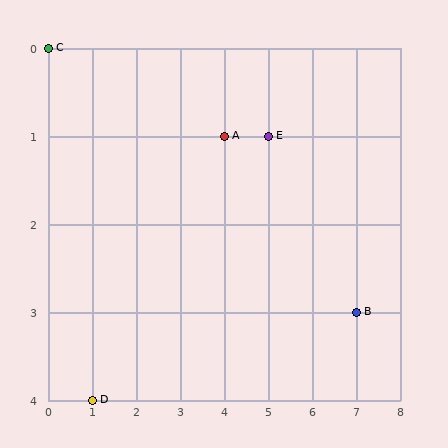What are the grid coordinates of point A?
Point A is at grid coordinates (4, 1).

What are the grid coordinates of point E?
Point E is at grid coordinates (5, 1).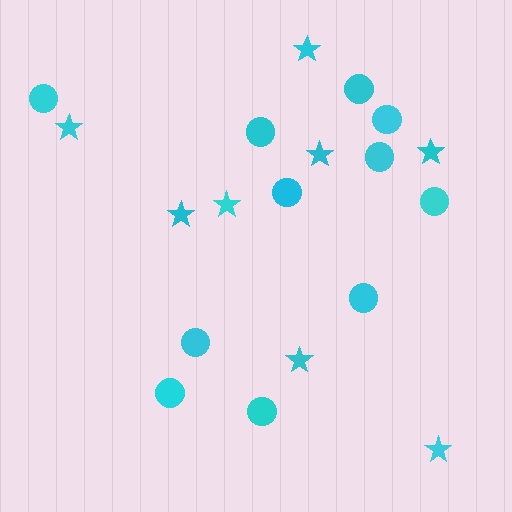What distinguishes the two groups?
There are 2 groups: one group of stars (8) and one group of circles (11).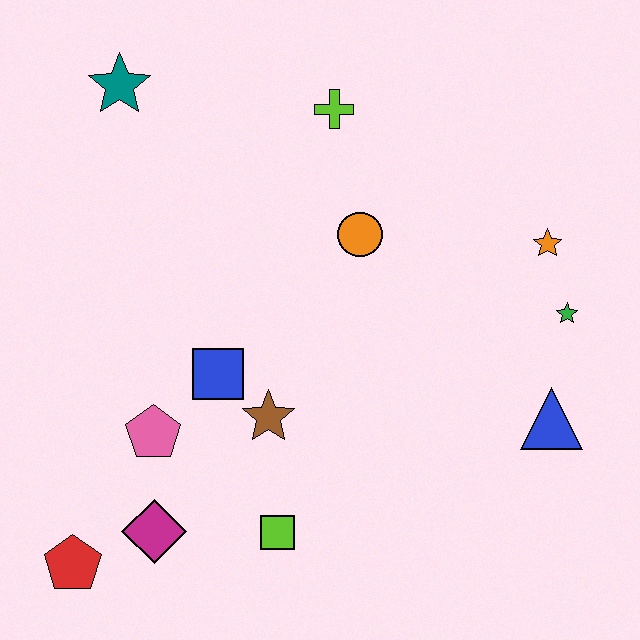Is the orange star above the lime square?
Yes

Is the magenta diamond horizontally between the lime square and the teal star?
Yes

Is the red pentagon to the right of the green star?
No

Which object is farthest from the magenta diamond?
The orange star is farthest from the magenta diamond.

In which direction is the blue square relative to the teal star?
The blue square is below the teal star.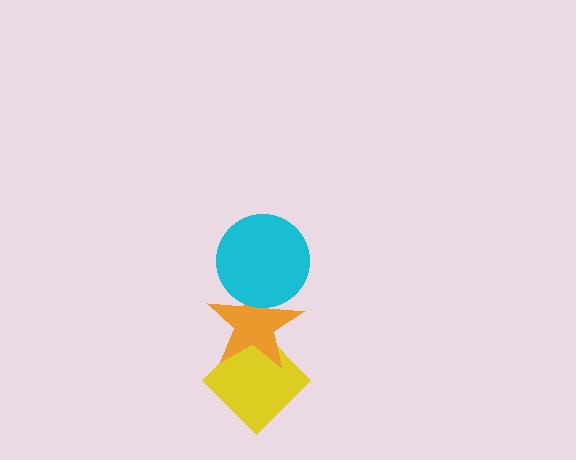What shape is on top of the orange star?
The cyan circle is on top of the orange star.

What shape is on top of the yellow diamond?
The orange star is on top of the yellow diamond.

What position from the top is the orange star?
The orange star is 2nd from the top.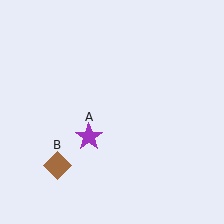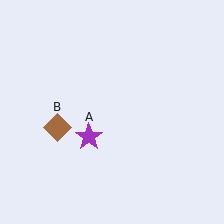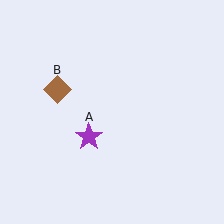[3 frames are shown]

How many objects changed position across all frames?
1 object changed position: brown diamond (object B).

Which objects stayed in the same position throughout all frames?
Purple star (object A) remained stationary.